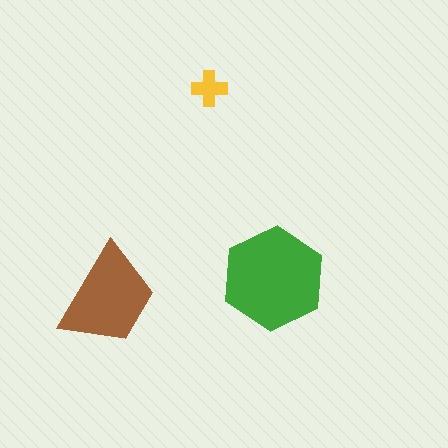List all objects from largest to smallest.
The green hexagon, the brown trapezoid, the yellow cross.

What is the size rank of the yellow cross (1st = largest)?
3rd.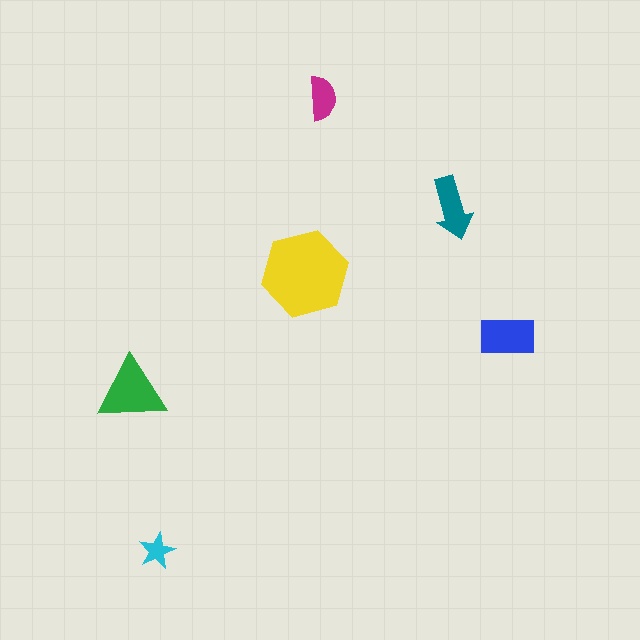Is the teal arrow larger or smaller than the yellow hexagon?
Smaller.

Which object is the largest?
The yellow hexagon.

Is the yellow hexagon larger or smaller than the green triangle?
Larger.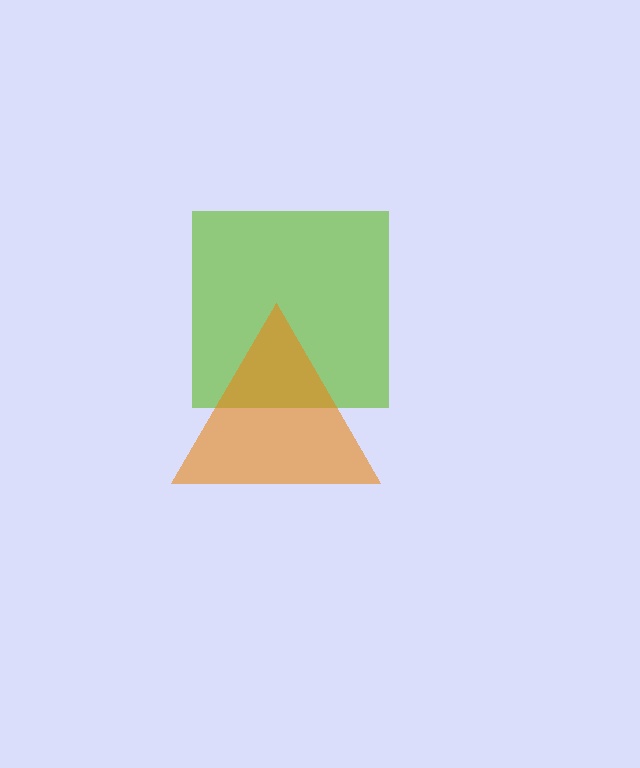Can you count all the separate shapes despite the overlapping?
Yes, there are 2 separate shapes.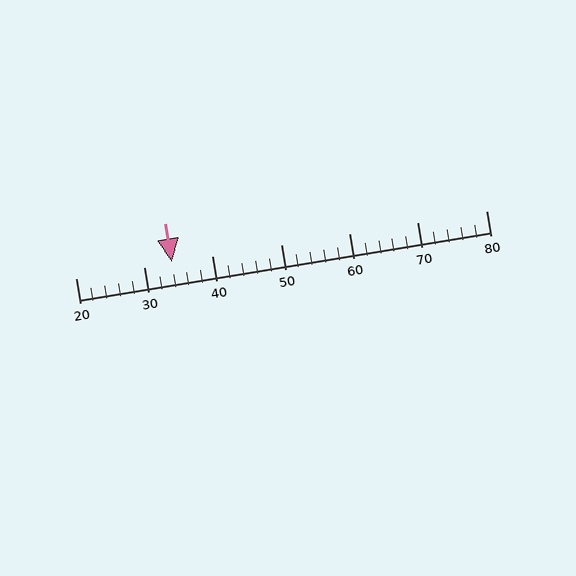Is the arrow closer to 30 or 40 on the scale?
The arrow is closer to 30.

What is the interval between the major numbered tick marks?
The major tick marks are spaced 10 units apart.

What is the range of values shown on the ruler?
The ruler shows values from 20 to 80.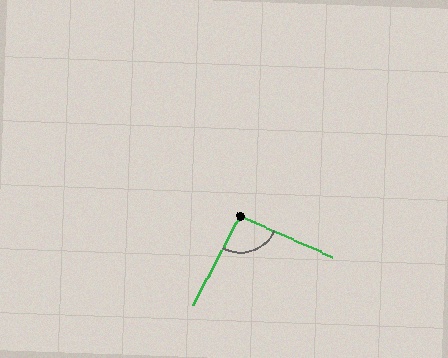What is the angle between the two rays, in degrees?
Approximately 94 degrees.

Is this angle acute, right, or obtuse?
It is approximately a right angle.